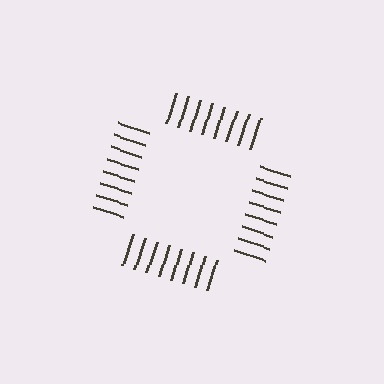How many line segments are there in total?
32 — 8 along each of the 4 edges.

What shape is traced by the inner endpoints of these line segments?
An illusory square — the line segments terminate on its edges but no continuous stroke is drawn.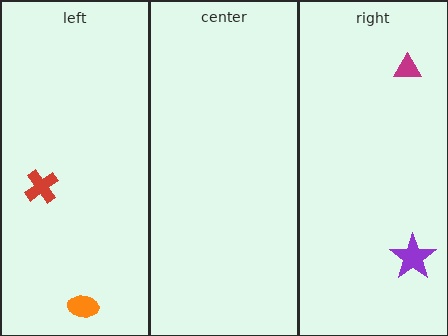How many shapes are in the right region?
2.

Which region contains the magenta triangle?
The right region.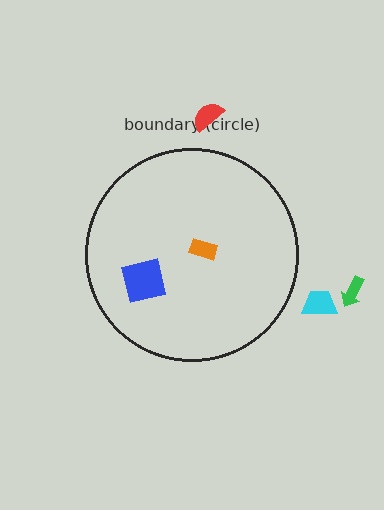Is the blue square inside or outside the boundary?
Inside.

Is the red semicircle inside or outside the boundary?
Outside.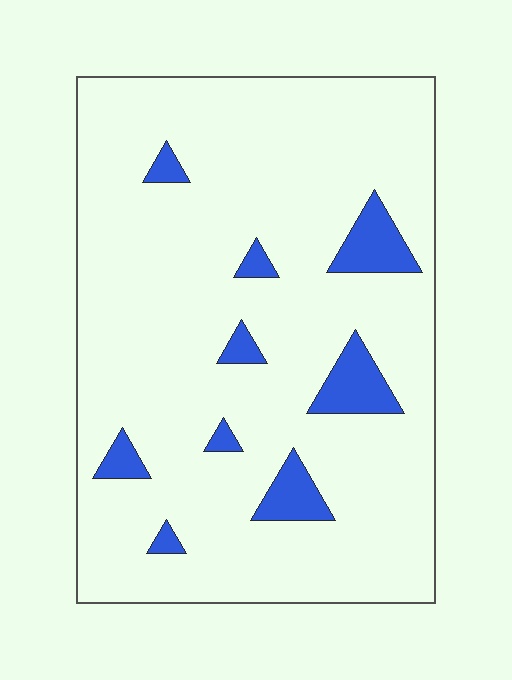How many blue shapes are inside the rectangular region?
9.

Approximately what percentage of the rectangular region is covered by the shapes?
Approximately 10%.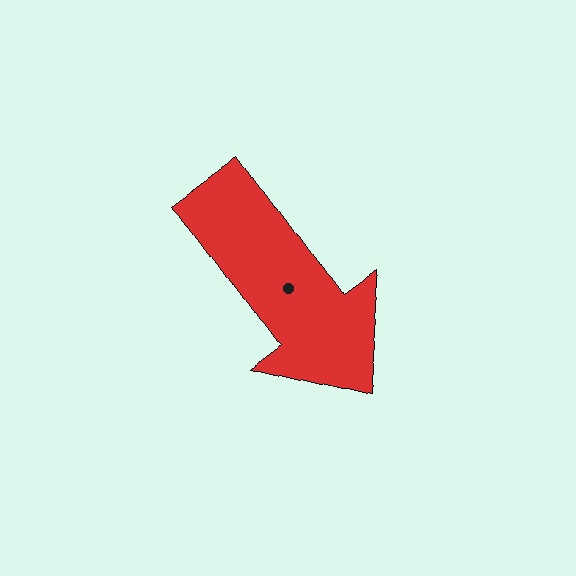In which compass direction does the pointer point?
Southeast.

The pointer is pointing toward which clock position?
Roughly 5 o'clock.